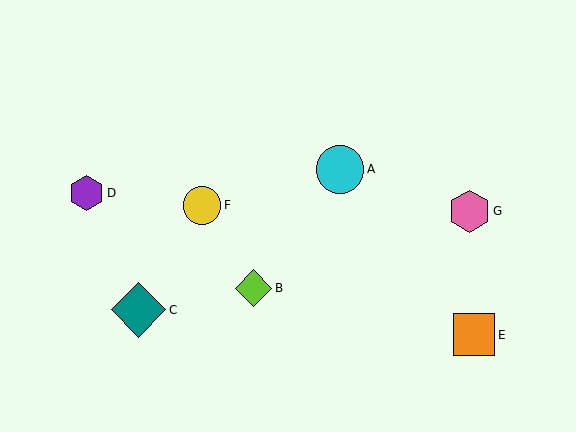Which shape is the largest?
The teal diamond (labeled C) is the largest.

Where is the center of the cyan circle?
The center of the cyan circle is at (340, 169).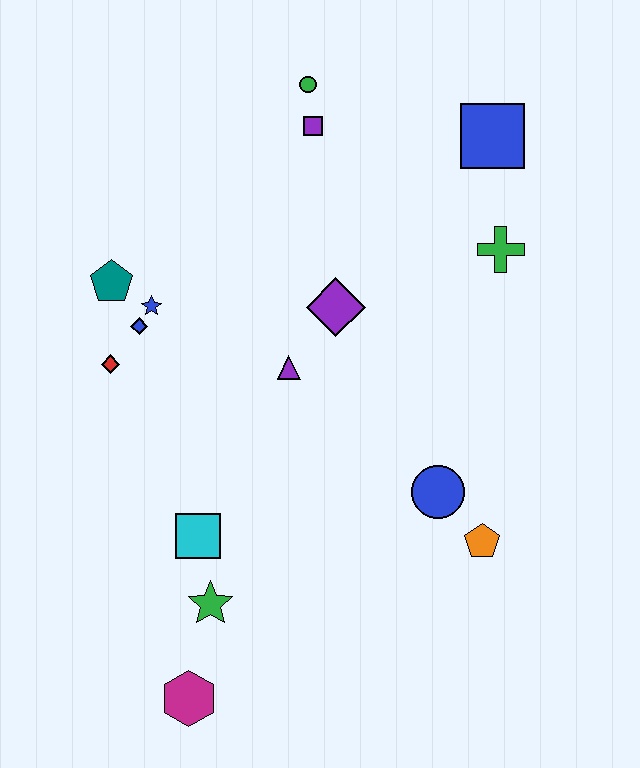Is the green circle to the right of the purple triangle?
Yes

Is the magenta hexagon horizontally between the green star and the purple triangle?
No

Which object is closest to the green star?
The cyan square is closest to the green star.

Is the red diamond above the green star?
Yes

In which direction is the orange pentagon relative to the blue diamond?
The orange pentagon is to the right of the blue diamond.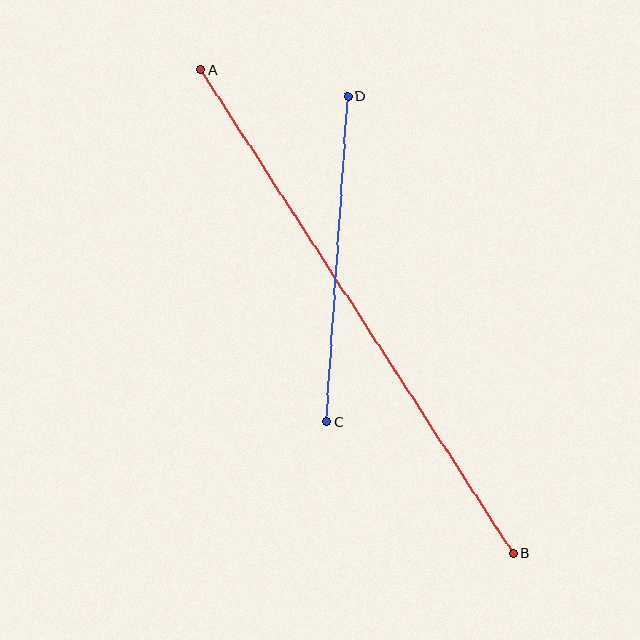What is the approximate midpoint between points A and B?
The midpoint is at approximately (357, 312) pixels.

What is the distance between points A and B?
The distance is approximately 576 pixels.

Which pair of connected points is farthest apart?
Points A and B are farthest apart.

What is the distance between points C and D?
The distance is approximately 325 pixels.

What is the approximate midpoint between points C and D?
The midpoint is at approximately (337, 259) pixels.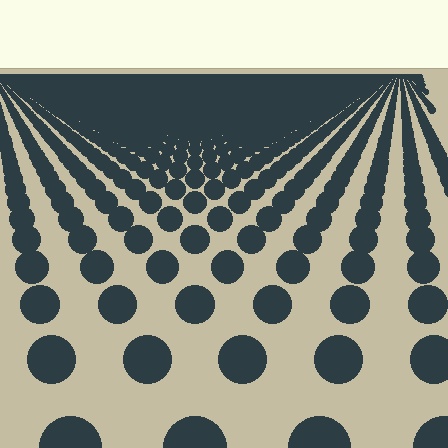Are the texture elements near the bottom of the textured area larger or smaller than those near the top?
Larger. Near the bottom, elements are closer to the viewer and appear at a bigger on-screen size.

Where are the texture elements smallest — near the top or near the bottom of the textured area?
Near the top.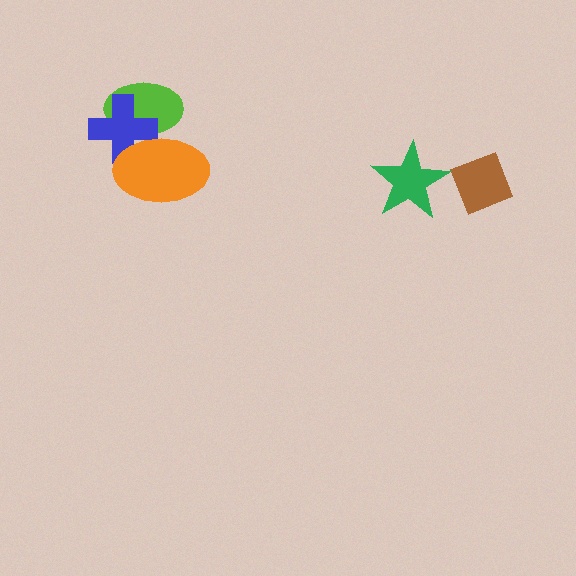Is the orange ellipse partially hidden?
No, no other shape covers it.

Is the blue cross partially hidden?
Yes, it is partially covered by another shape.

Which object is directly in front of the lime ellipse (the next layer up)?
The blue cross is directly in front of the lime ellipse.